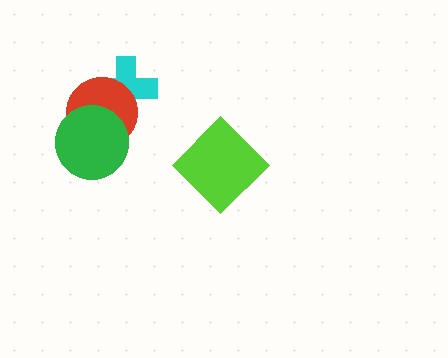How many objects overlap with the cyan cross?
1 object overlaps with the cyan cross.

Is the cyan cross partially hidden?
Yes, it is partially covered by another shape.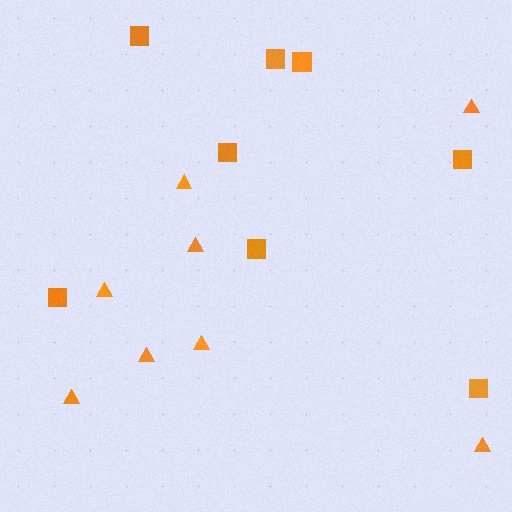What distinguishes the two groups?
There are 2 groups: one group of triangles (8) and one group of squares (8).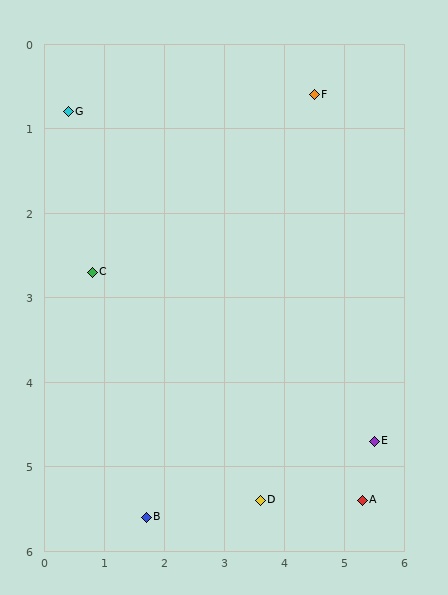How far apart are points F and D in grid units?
Points F and D are about 4.9 grid units apart.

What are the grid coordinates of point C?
Point C is at approximately (0.8, 2.7).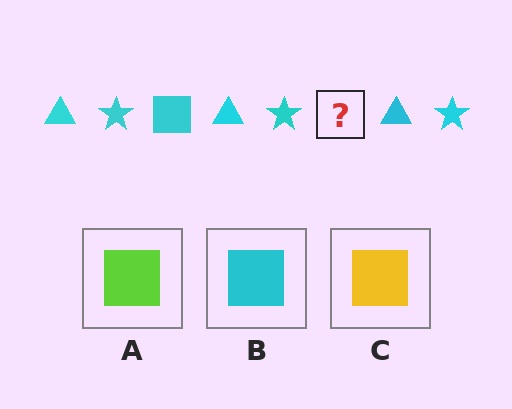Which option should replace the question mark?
Option B.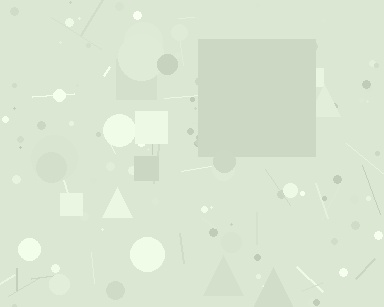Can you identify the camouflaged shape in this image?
The camouflaged shape is a square.